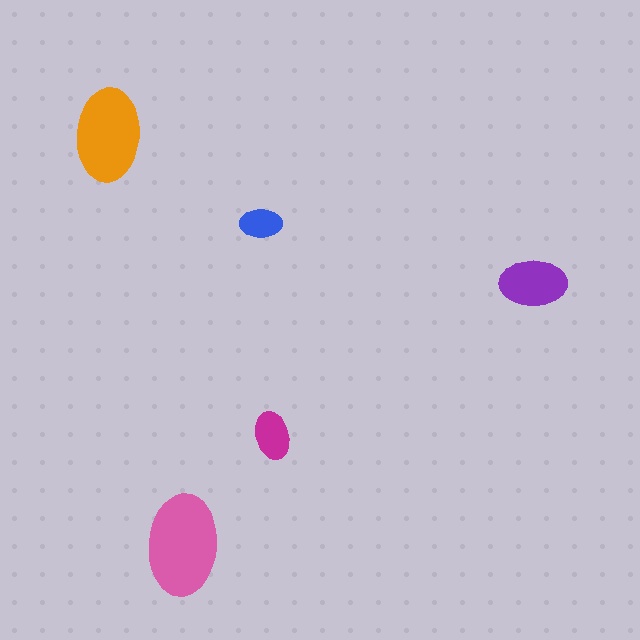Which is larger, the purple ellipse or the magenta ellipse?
The purple one.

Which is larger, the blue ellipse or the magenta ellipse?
The magenta one.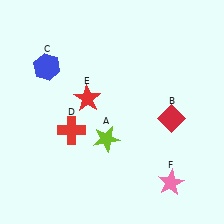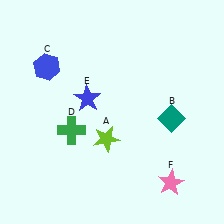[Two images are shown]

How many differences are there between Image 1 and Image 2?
There are 3 differences between the two images.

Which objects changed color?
B changed from red to teal. D changed from red to green. E changed from red to blue.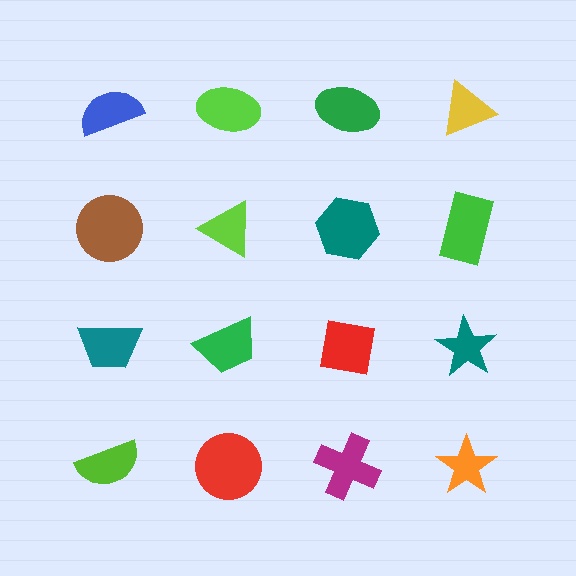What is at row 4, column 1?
A lime semicircle.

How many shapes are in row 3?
4 shapes.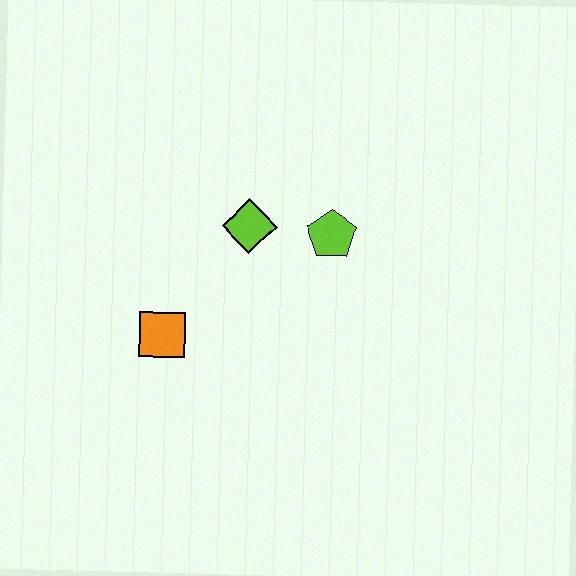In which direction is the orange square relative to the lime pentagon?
The orange square is to the left of the lime pentagon.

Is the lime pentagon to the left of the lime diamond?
No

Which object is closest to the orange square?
The lime diamond is closest to the orange square.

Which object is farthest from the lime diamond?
The orange square is farthest from the lime diamond.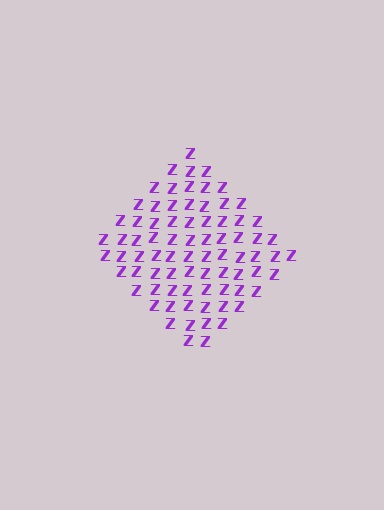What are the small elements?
The small elements are letter Z's.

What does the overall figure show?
The overall figure shows a diamond.